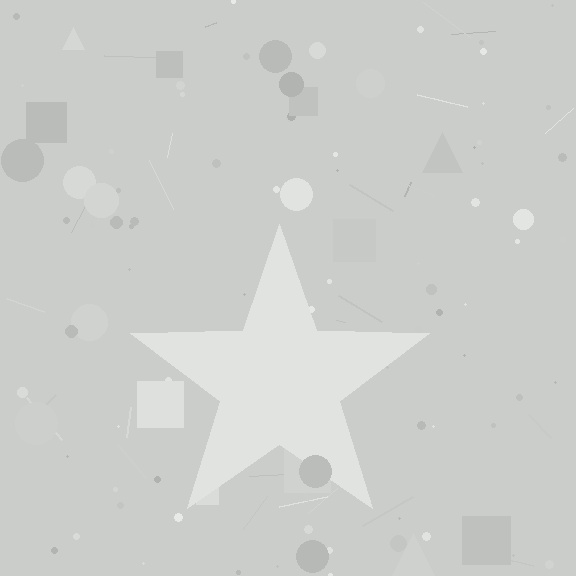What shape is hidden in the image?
A star is hidden in the image.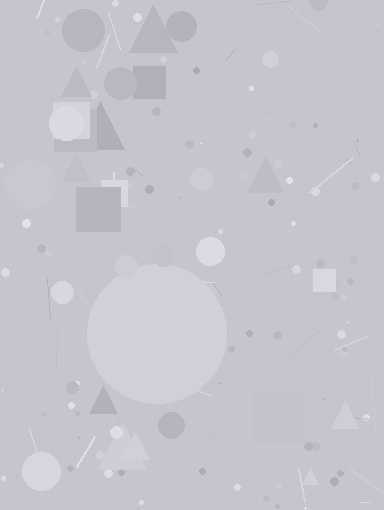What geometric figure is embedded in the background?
A circle is embedded in the background.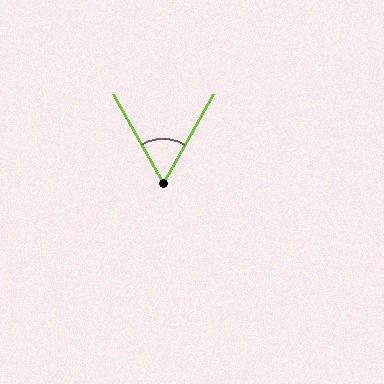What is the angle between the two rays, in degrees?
Approximately 59 degrees.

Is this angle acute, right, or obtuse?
It is acute.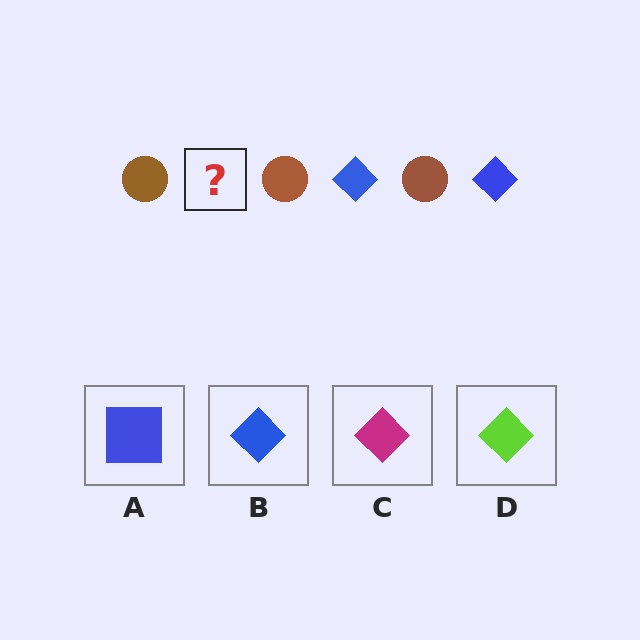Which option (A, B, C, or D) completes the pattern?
B.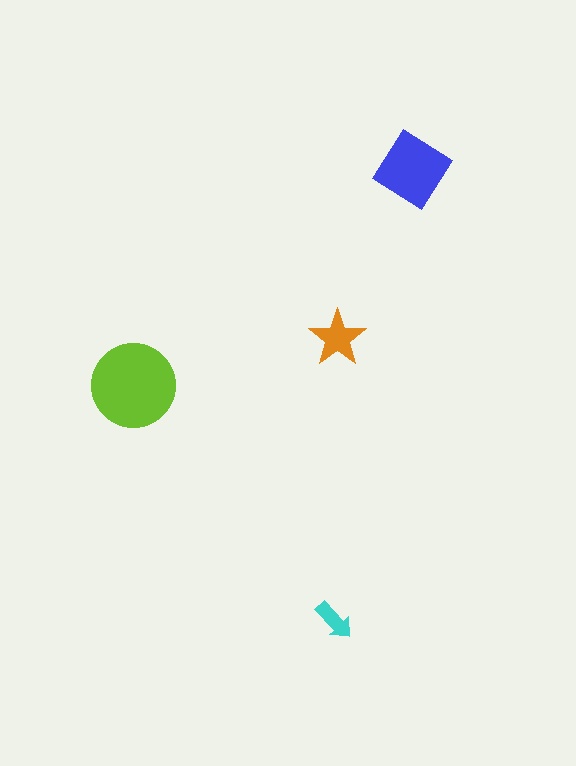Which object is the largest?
The lime circle.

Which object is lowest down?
The cyan arrow is bottommost.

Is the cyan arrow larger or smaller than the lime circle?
Smaller.